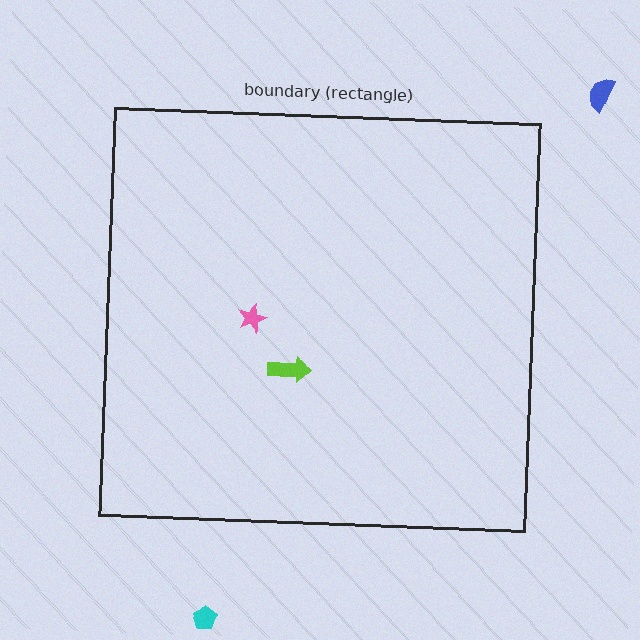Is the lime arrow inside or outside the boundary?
Inside.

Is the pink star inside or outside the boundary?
Inside.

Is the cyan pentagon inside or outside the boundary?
Outside.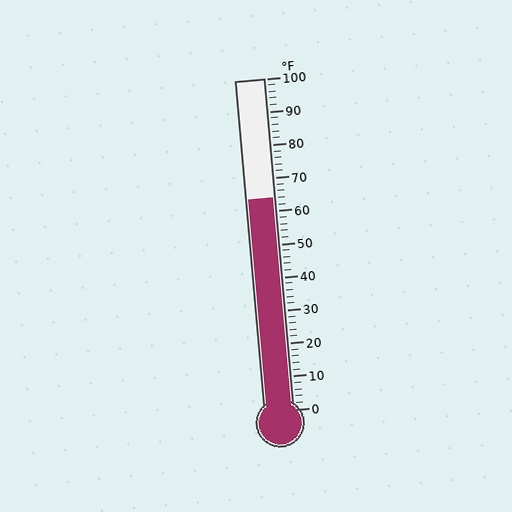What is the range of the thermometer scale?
The thermometer scale ranges from 0°F to 100°F.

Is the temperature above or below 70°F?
The temperature is below 70°F.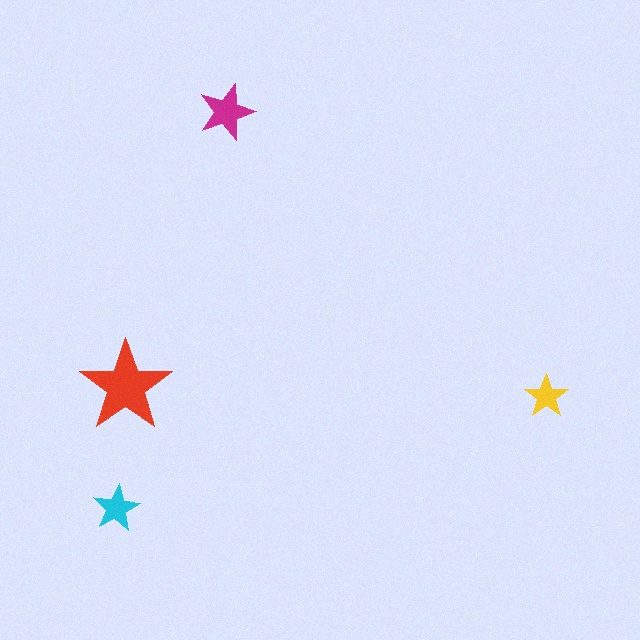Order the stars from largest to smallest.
the red one, the magenta one, the cyan one, the yellow one.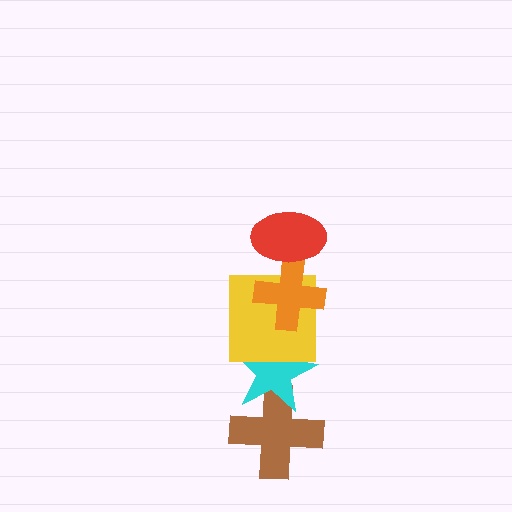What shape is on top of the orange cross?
The red ellipse is on top of the orange cross.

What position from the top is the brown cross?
The brown cross is 5th from the top.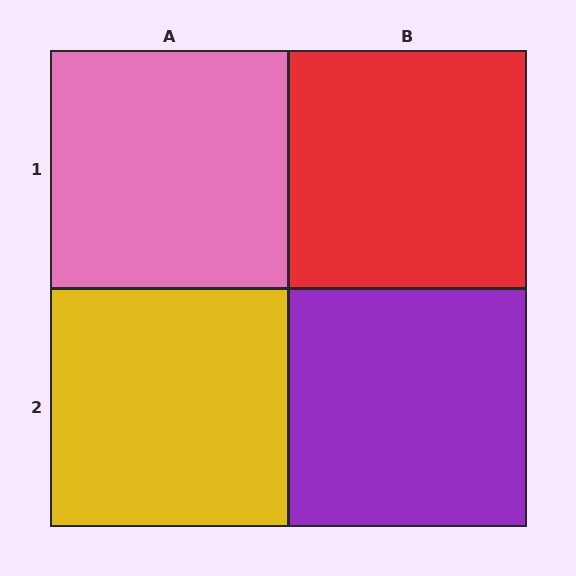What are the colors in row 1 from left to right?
Pink, red.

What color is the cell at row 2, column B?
Purple.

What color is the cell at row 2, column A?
Yellow.